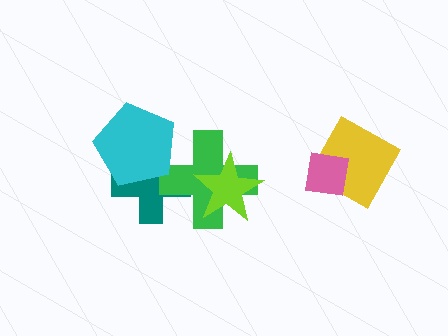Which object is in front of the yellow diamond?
The pink square is in front of the yellow diamond.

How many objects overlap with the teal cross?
2 objects overlap with the teal cross.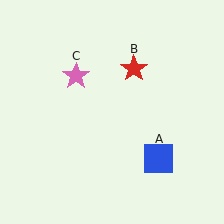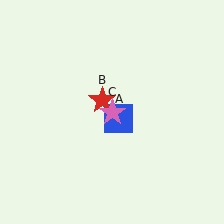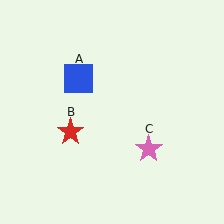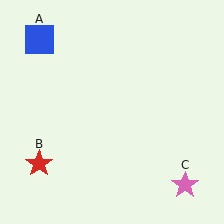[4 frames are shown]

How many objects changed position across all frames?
3 objects changed position: blue square (object A), red star (object B), pink star (object C).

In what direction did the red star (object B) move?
The red star (object B) moved down and to the left.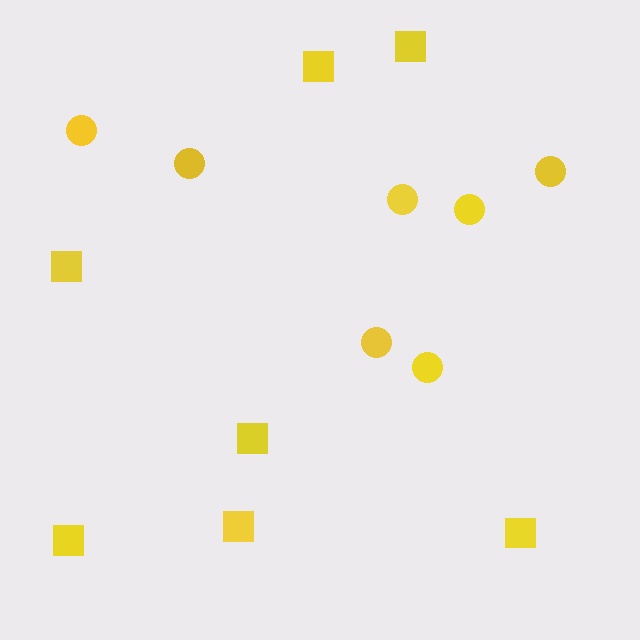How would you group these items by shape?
There are 2 groups: one group of circles (7) and one group of squares (7).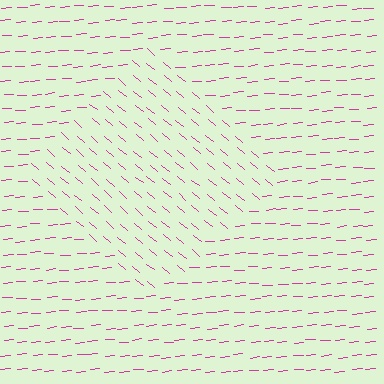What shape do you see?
I see a diamond.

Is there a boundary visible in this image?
Yes, there is a texture boundary formed by a change in line orientation.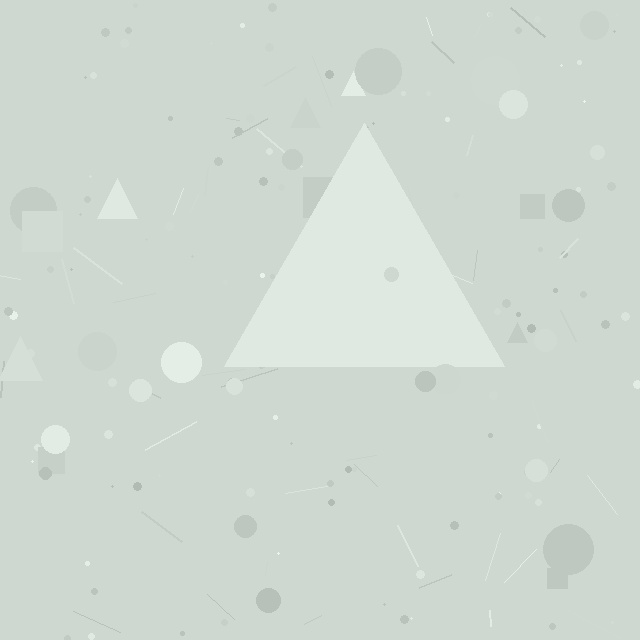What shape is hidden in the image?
A triangle is hidden in the image.